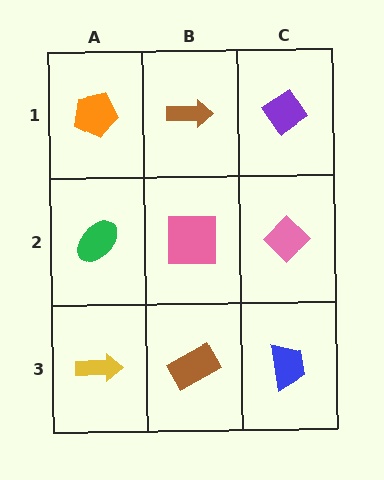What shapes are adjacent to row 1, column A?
A green ellipse (row 2, column A), a brown arrow (row 1, column B).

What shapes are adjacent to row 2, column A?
An orange pentagon (row 1, column A), a yellow arrow (row 3, column A), a pink square (row 2, column B).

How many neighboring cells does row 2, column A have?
3.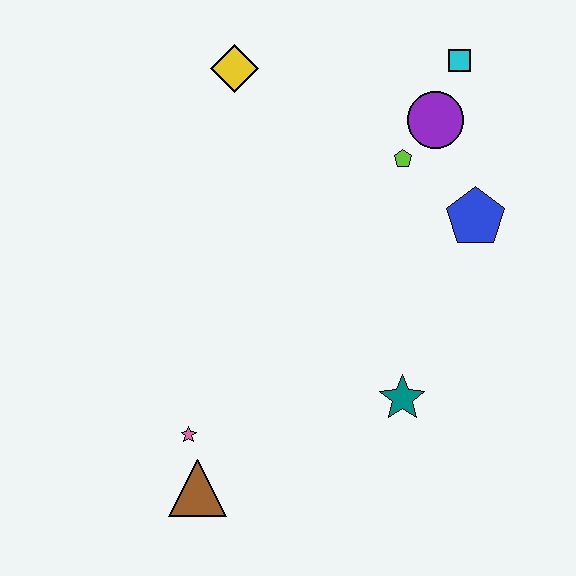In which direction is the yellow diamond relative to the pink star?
The yellow diamond is above the pink star.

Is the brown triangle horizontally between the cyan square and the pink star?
Yes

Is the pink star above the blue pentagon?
No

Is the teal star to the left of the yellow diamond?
No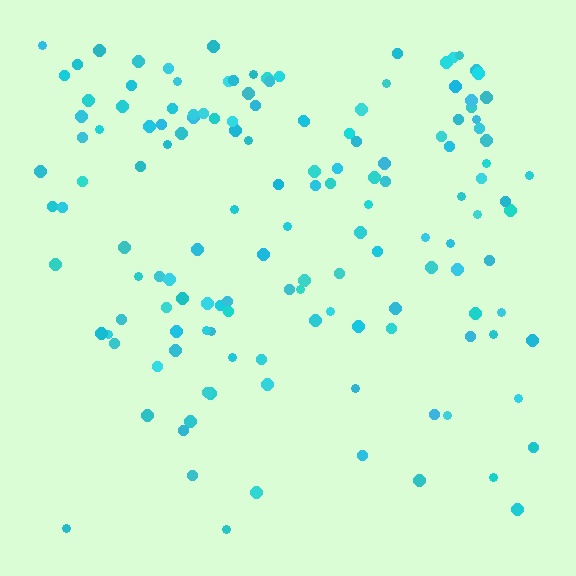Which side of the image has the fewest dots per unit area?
The bottom.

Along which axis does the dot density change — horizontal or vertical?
Vertical.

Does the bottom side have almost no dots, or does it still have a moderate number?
Still a moderate number, just noticeably fewer than the top.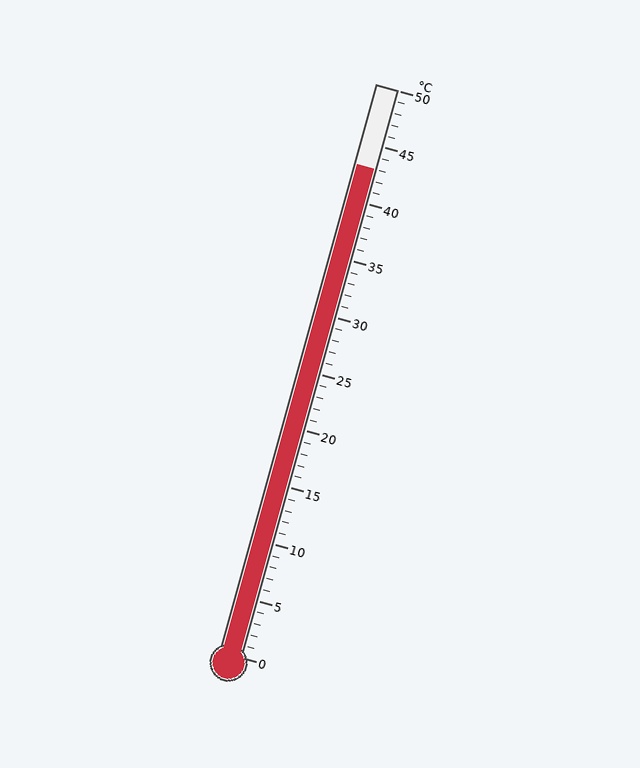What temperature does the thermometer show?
The thermometer shows approximately 43°C.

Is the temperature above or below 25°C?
The temperature is above 25°C.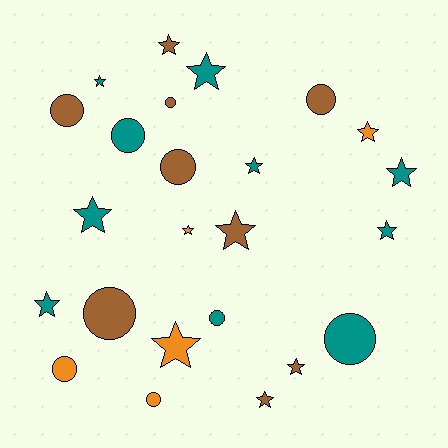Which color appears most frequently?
Teal, with 10 objects.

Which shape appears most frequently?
Star, with 14 objects.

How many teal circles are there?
There are 3 teal circles.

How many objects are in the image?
There are 24 objects.